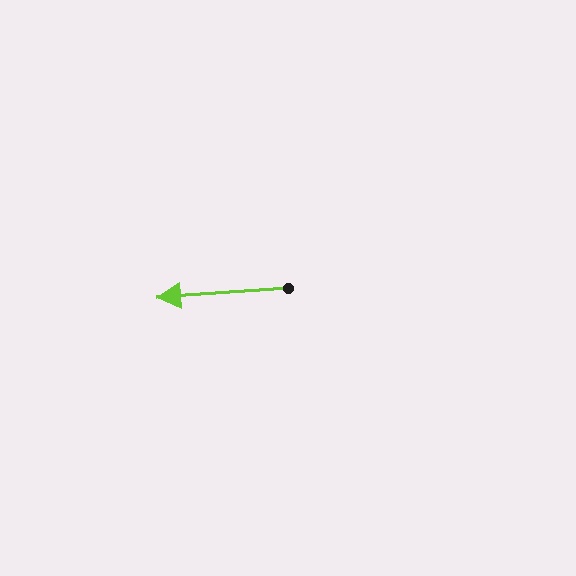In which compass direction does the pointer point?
West.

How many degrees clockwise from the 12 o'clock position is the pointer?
Approximately 266 degrees.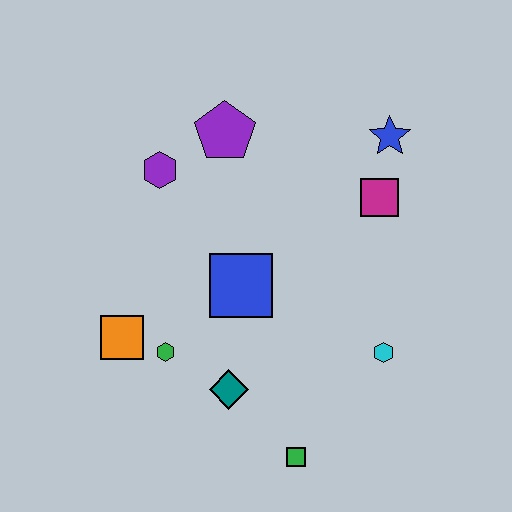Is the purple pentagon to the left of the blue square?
Yes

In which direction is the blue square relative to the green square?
The blue square is above the green square.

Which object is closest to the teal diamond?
The green hexagon is closest to the teal diamond.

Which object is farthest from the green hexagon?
The blue star is farthest from the green hexagon.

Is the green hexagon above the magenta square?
No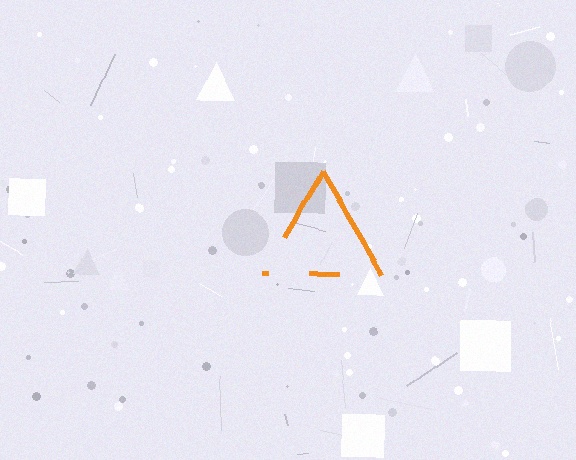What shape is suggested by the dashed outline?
The dashed outline suggests a triangle.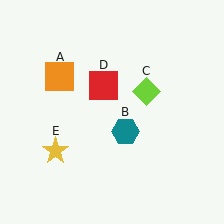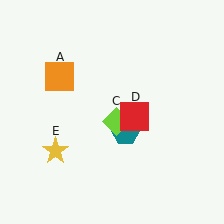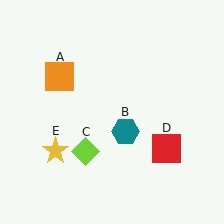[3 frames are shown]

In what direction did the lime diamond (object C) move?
The lime diamond (object C) moved down and to the left.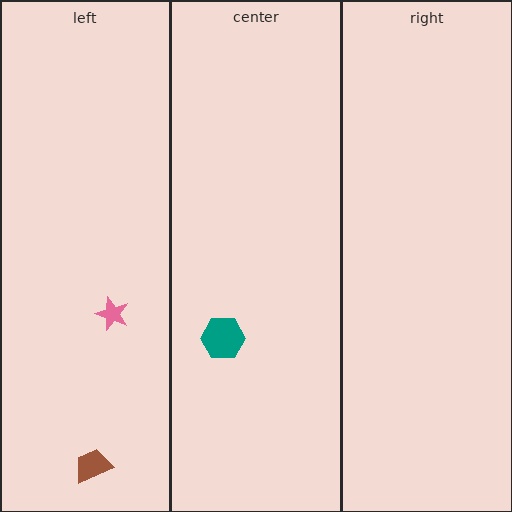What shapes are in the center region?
The teal hexagon.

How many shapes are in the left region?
2.